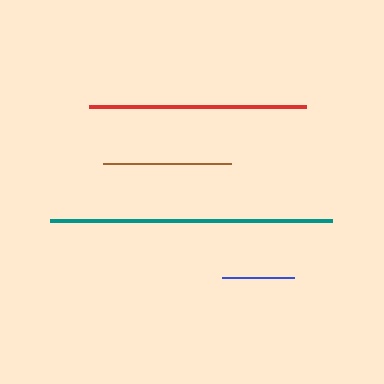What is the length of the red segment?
The red segment is approximately 216 pixels long.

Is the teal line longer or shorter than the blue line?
The teal line is longer than the blue line.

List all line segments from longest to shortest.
From longest to shortest: teal, red, brown, blue.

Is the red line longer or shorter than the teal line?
The teal line is longer than the red line.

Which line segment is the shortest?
The blue line is the shortest at approximately 72 pixels.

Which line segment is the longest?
The teal line is the longest at approximately 281 pixels.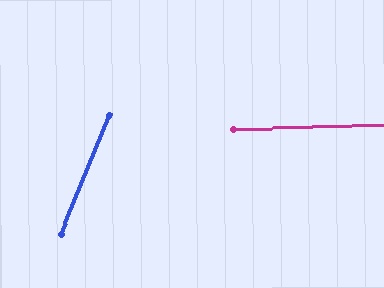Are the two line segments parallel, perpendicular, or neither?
Neither parallel nor perpendicular — they differ by about 66°.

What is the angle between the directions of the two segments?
Approximately 66 degrees.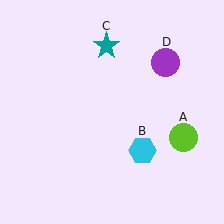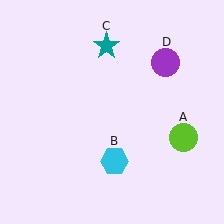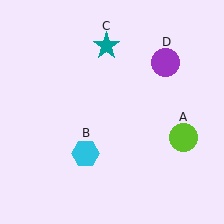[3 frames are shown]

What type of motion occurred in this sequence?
The cyan hexagon (object B) rotated clockwise around the center of the scene.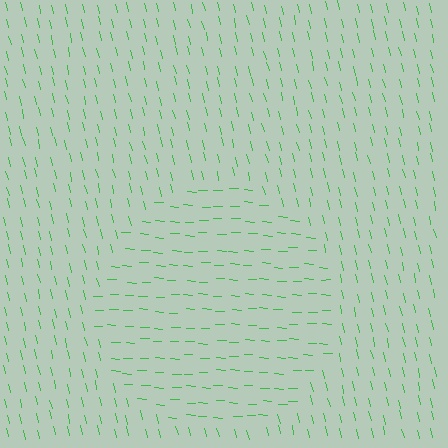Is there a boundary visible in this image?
Yes, there is a texture boundary formed by a change in line orientation.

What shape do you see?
I see a circle.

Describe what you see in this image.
The image is filled with small green line segments. A circle region in the image has lines oriented differently from the surrounding lines, creating a visible texture boundary.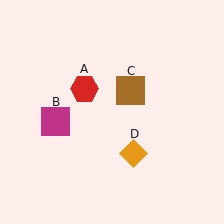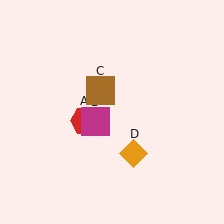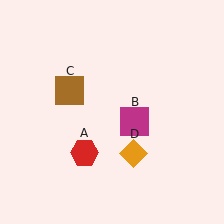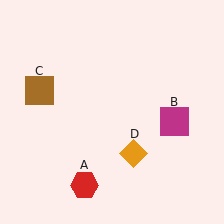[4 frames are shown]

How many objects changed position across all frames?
3 objects changed position: red hexagon (object A), magenta square (object B), brown square (object C).